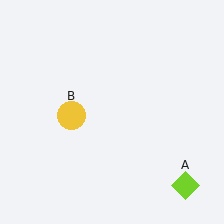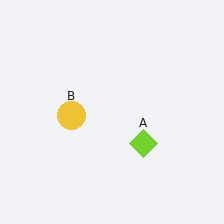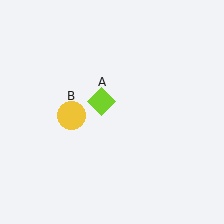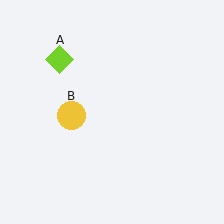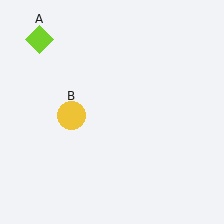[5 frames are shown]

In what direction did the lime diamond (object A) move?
The lime diamond (object A) moved up and to the left.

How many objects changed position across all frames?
1 object changed position: lime diamond (object A).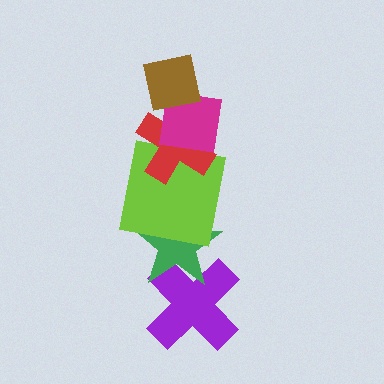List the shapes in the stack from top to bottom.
From top to bottom: the brown square, the magenta square, the red cross, the lime square, the green star, the purple cross.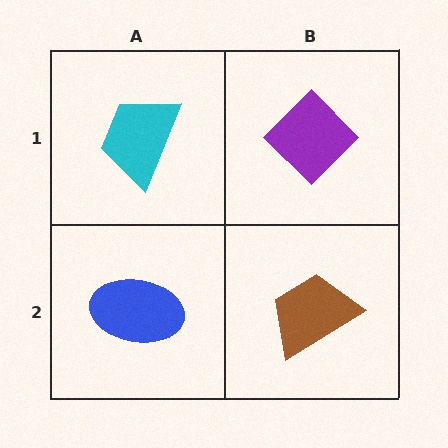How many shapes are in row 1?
2 shapes.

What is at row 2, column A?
A blue ellipse.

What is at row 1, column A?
A cyan trapezoid.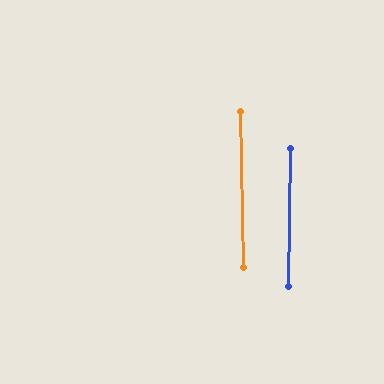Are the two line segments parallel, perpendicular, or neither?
Parallel — their directions differ by only 1.5°.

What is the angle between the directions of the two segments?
Approximately 2 degrees.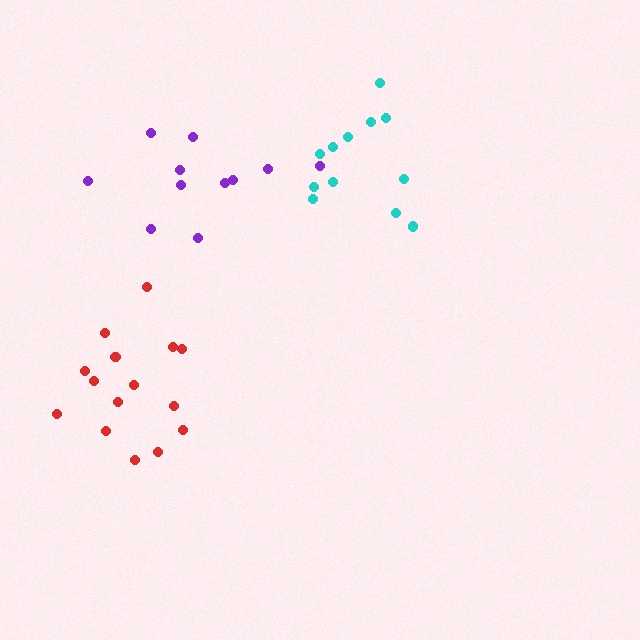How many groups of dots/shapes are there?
There are 3 groups.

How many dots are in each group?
Group 1: 12 dots, Group 2: 11 dots, Group 3: 15 dots (38 total).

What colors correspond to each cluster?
The clusters are colored: cyan, purple, red.